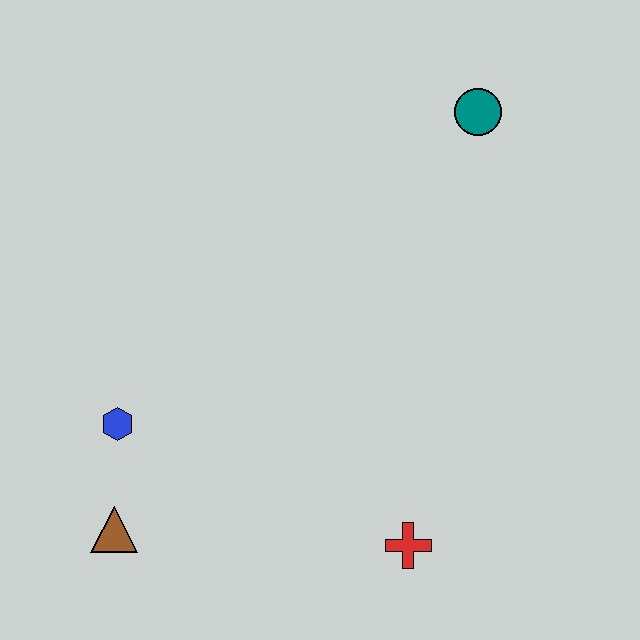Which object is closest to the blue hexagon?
The brown triangle is closest to the blue hexagon.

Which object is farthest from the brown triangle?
The teal circle is farthest from the brown triangle.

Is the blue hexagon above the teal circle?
No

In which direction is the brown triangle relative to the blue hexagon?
The brown triangle is below the blue hexagon.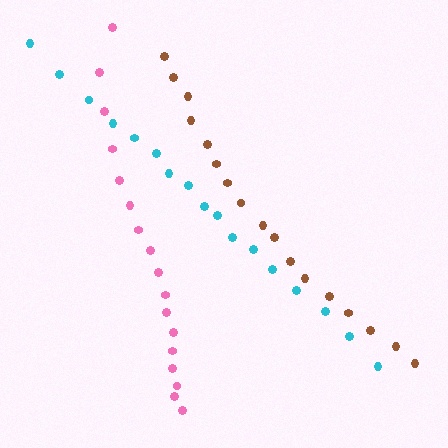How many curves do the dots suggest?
There are 3 distinct paths.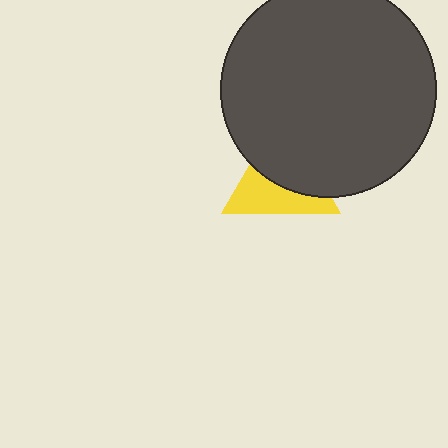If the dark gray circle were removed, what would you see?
You would see the complete yellow triangle.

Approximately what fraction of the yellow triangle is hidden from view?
Roughly 54% of the yellow triangle is hidden behind the dark gray circle.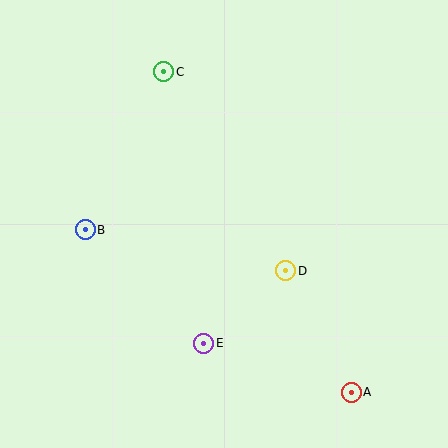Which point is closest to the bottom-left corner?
Point E is closest to the bottom-left corner.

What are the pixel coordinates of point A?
Point A is at (351, 392).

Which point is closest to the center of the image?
Point D at (286, 271) is closest to the center.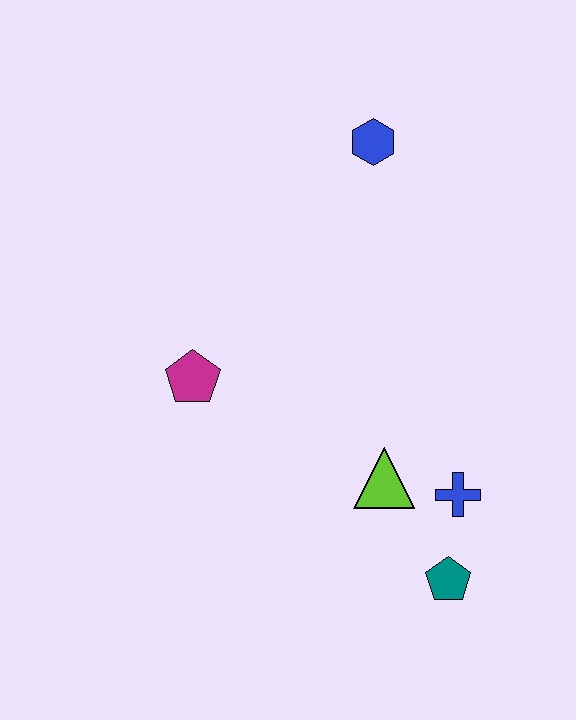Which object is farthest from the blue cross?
The blue hexagon is farthest from the blue cross.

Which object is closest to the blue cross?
The lime triangle is closest to the blue cross.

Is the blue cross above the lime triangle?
No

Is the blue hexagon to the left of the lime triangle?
Yes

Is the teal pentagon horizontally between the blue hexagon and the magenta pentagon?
No